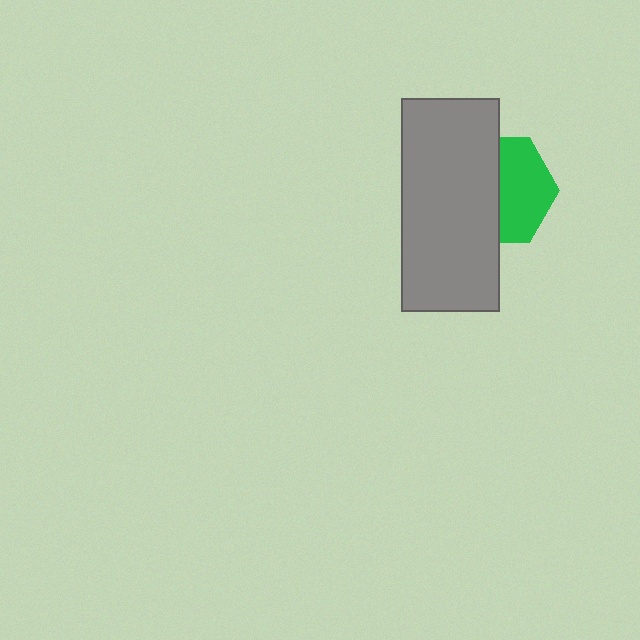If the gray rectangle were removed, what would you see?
You would see the complete green hexagon.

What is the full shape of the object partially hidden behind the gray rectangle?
The partially hidden object is a green hexagon.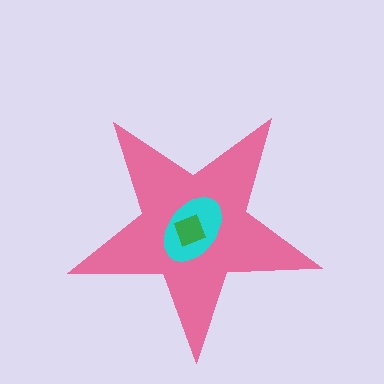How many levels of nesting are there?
3.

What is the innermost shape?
The green diamond.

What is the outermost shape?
The pink star.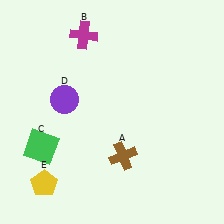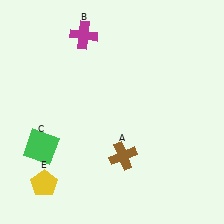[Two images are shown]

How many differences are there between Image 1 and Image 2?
There is 1 difference between the two images.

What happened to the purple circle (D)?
The purple circle (D) was removed in Image 2. It was in the top-left area of Image 1.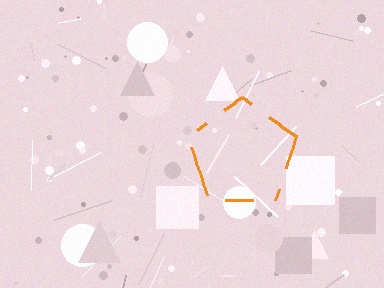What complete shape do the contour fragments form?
The contour fragments form a pentagon.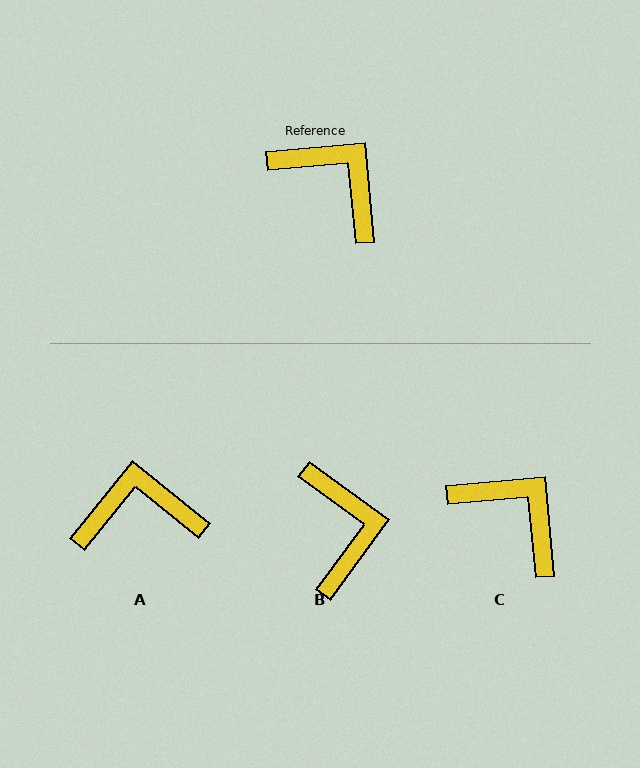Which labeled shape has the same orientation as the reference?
C.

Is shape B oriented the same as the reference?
No, it is off by about 41 degrees.